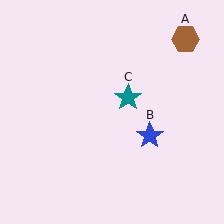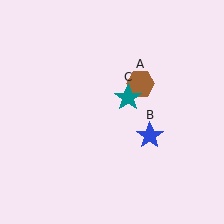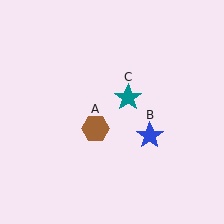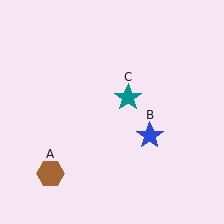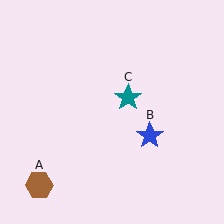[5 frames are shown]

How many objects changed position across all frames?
1 object changed position: brown hexagon (object A).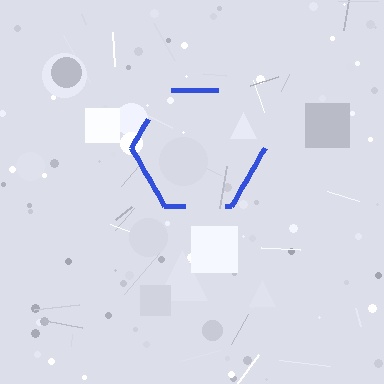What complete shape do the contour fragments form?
The contour fragments form a hexagon.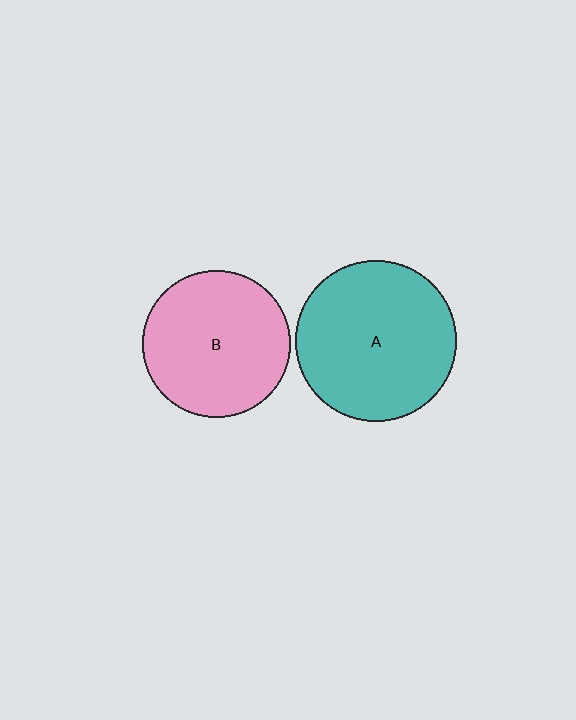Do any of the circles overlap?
No, none of the circles overlap.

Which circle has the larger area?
Circle A (teal).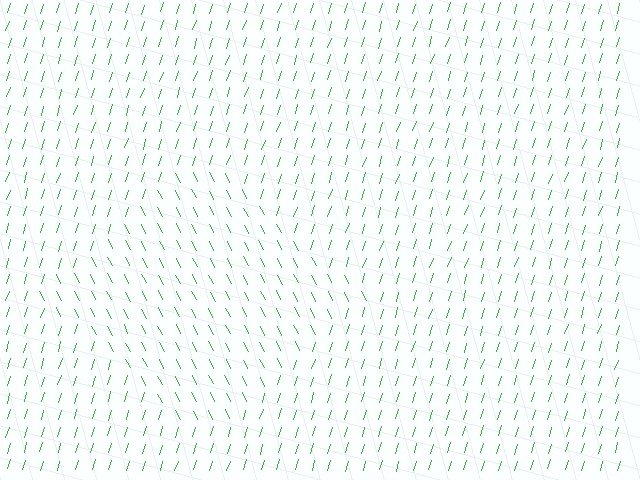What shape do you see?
I see a diamond.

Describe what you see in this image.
The image is filled with small green line segments. A diamond region in the image has lines oriented differently from the surrounding lines, creating a visible texture boundary.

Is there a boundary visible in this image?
Yes, there is a texture boundary formed by a change in line orientation.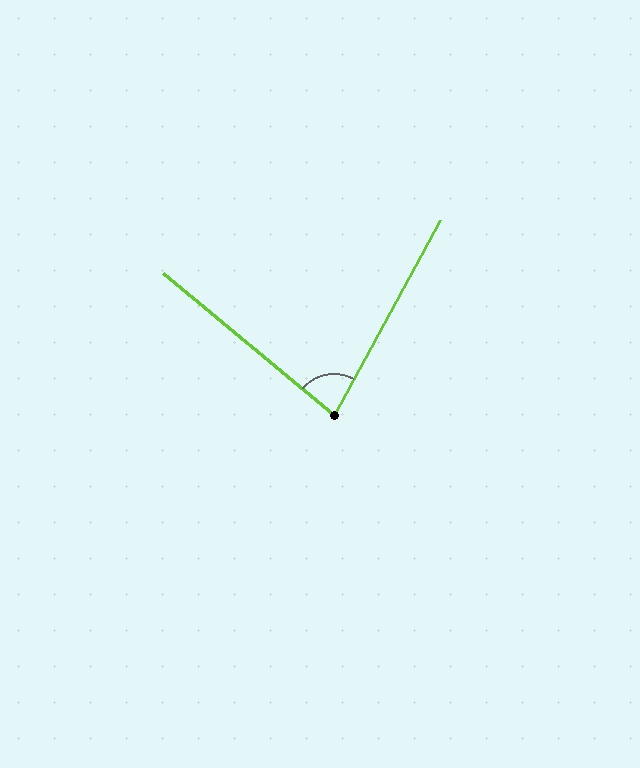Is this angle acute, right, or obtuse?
It is acute.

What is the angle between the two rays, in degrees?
Approximately 79 degrees.